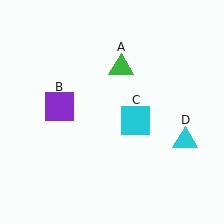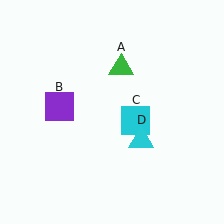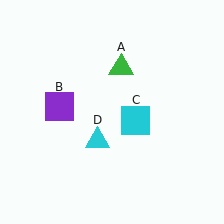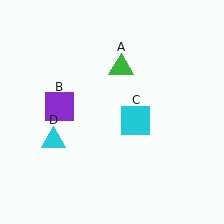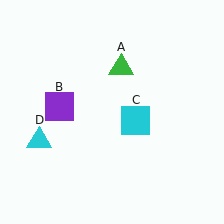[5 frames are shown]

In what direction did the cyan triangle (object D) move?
The cyan triangle (object D) moved left.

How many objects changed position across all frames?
1 object changed position: cyan triangle (object D).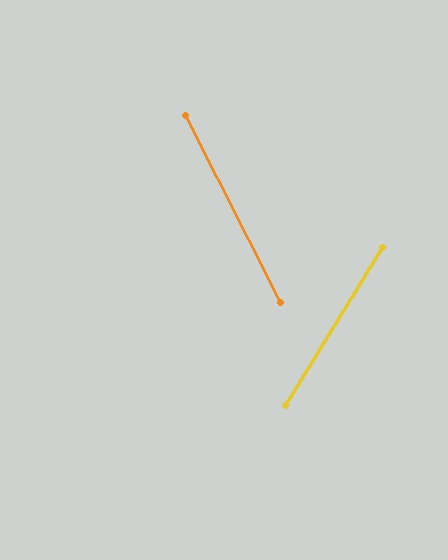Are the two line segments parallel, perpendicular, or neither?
Neither parallel nor perpendicular — they differ by about 58°.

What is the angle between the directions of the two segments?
Approximately 58 degrees.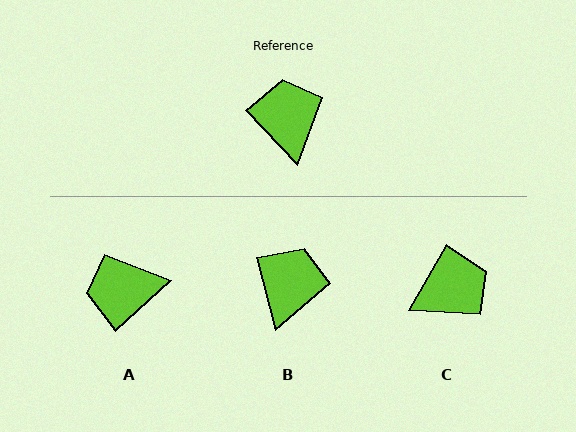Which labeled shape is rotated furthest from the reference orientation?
A, about 89 degrees away.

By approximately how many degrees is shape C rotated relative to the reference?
Approximately 73 degrees clockwise.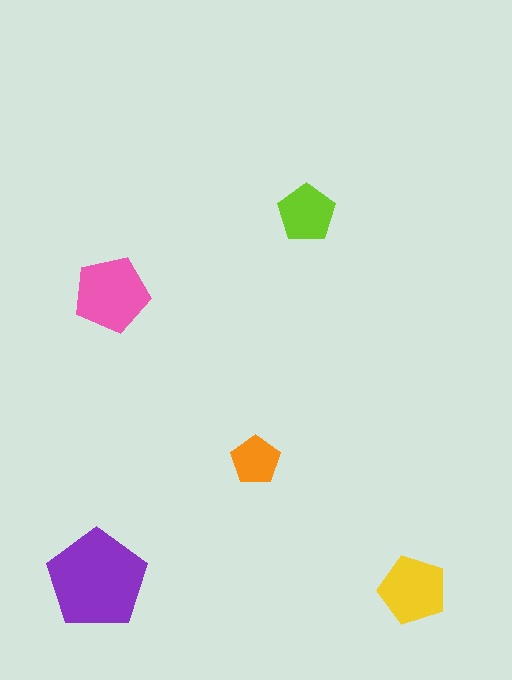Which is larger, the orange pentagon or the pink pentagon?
The pink one.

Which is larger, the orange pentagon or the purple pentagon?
The purple one.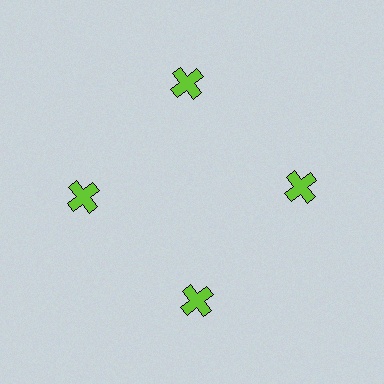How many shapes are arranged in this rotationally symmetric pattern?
There are 4 shapes, arranged in 4 groups of 1.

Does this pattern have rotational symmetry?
Yes, this pattern has 4-fold rotational symmetry. It looks the same after rotating 90 degrees around the center.